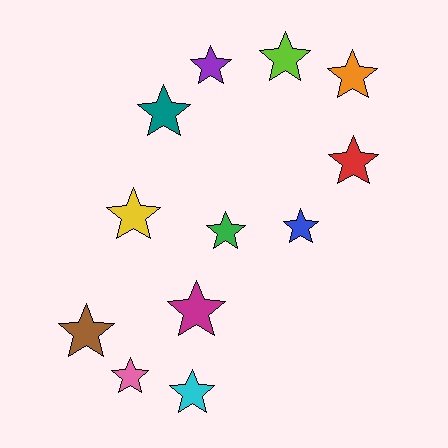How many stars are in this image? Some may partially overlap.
There are 12 stars.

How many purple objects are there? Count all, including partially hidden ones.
There is 1 purple object.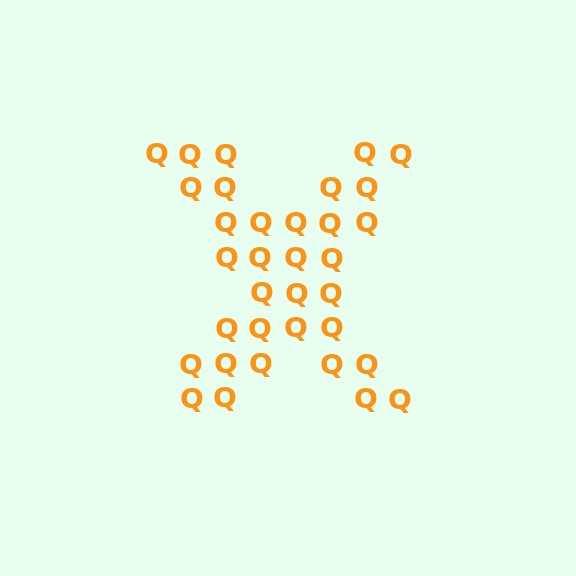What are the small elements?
The small elements are letter Q's.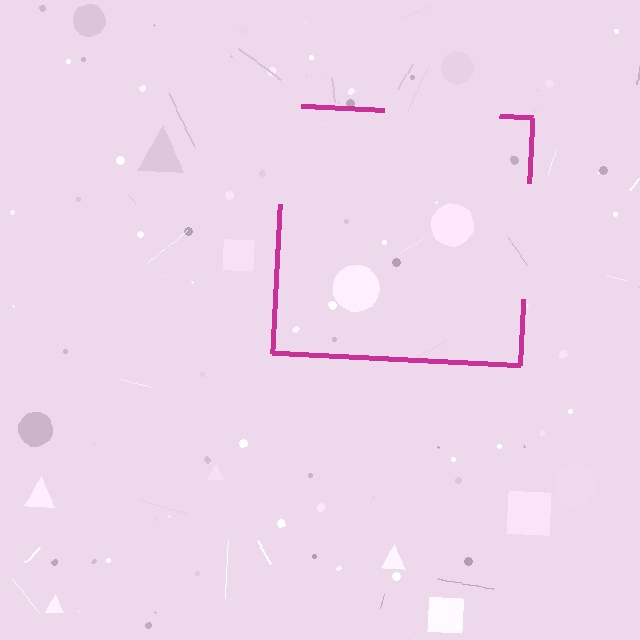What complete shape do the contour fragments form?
The contour fragments form a square.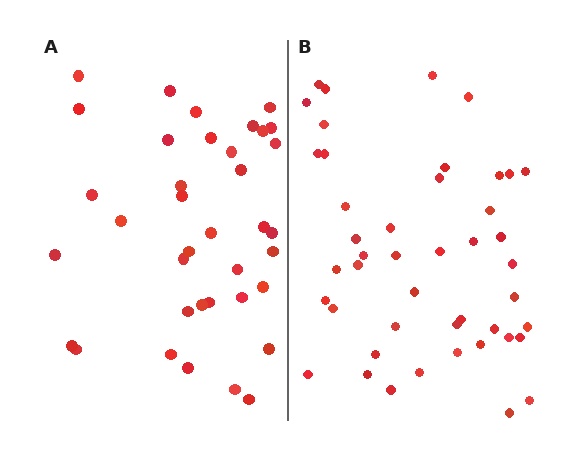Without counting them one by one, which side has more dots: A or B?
Region B (the right region) has more dots.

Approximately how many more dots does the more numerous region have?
Region B has roughly 8 or so more dots than region A.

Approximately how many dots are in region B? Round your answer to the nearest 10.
About 40 dots. (The exact count is 45, which rounds to 40.)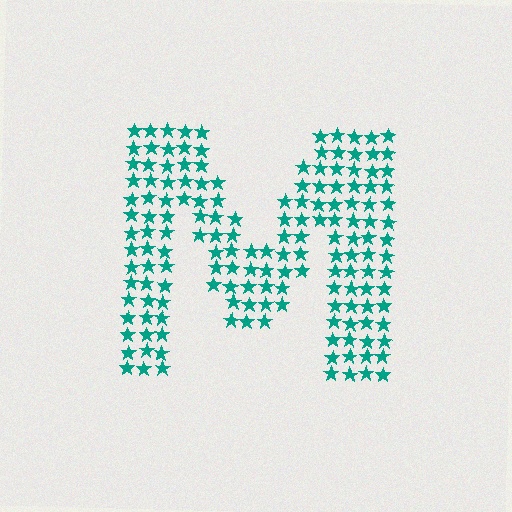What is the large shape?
The large shape is the letter M.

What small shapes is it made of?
It is made of small stars.